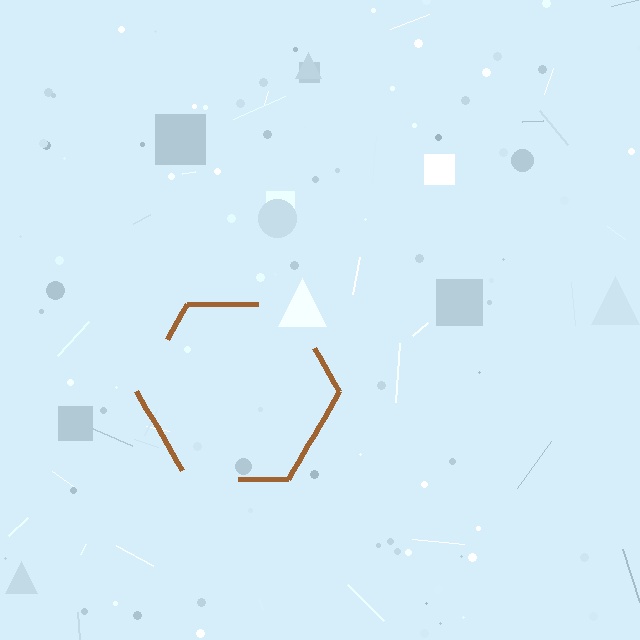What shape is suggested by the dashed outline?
The dashed outline suggests a hexagon.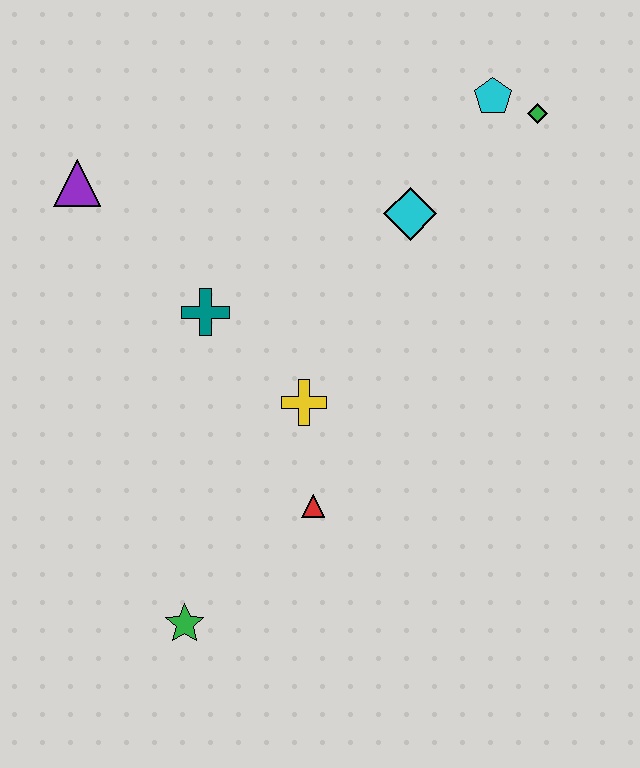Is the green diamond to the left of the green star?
No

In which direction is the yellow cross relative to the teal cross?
The yellow cross is to the right of the teal cross.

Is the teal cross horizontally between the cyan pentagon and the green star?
Yes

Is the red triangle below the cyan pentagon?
Yes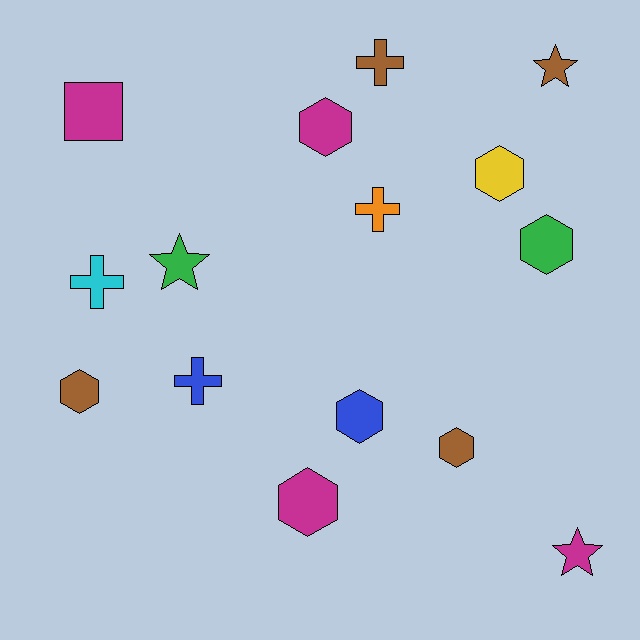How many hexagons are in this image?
There are 7 hexagons.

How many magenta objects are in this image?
There are 4 magenta objects.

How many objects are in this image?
There are 15 objects.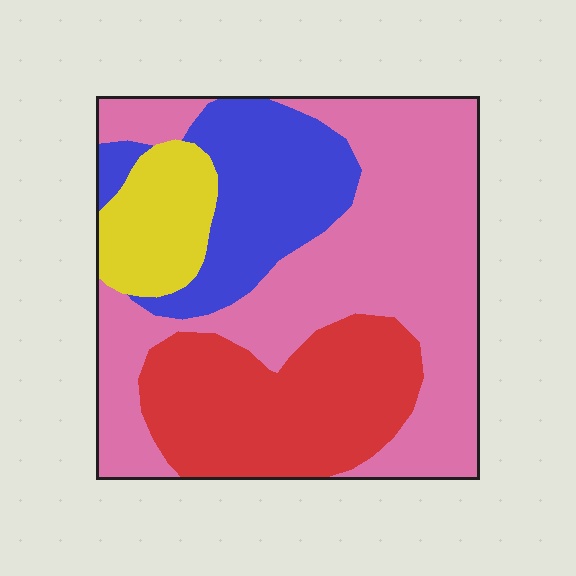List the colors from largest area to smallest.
From largest to smallest: pink, red, blue, yellow.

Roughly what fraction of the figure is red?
Red covers 24% of the figure.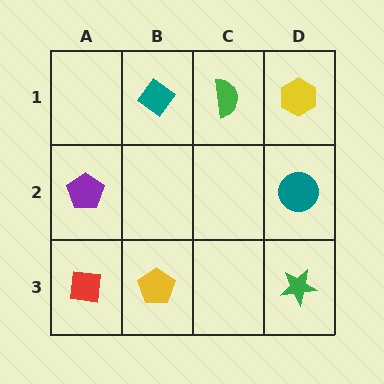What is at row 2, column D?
A teal circle.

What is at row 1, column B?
A teal diamond.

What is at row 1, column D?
A yellow hexagon.